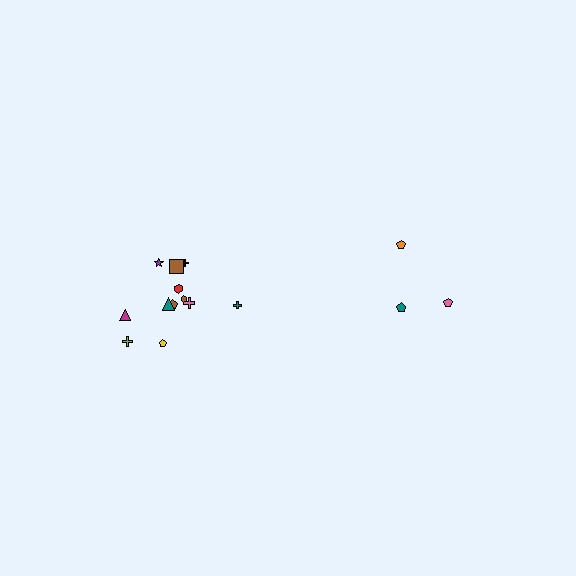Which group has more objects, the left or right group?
The left group.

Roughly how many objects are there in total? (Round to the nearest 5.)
Roughly 15 objects in total.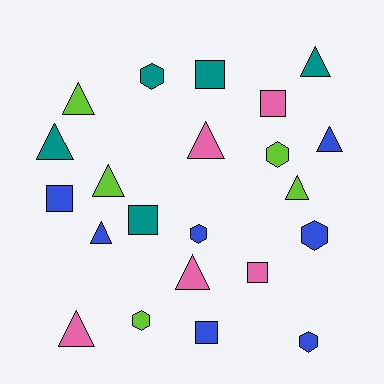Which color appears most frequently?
Blue, with 7 objects.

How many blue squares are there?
There are 2 blue squares.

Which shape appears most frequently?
Triangle, with 10 objects.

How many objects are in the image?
There are 22 objects.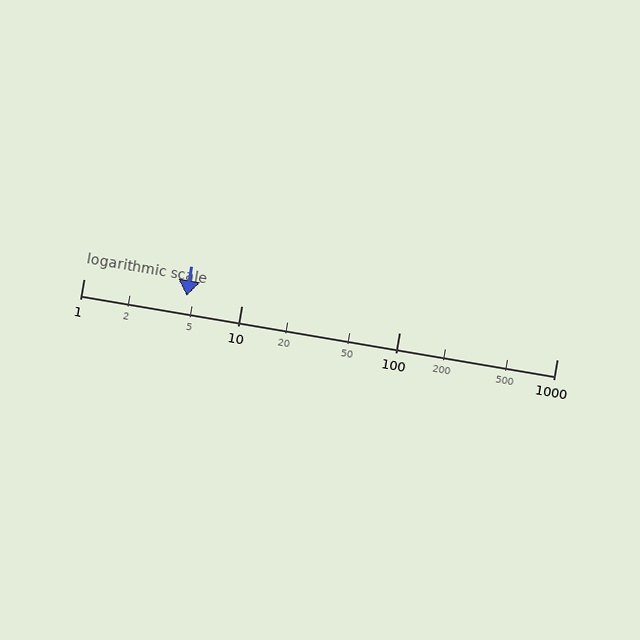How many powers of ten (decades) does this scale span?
The scale spans 3 decades, from 1 to 1000.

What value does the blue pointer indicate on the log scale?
The pointer indicates approximately 4.5.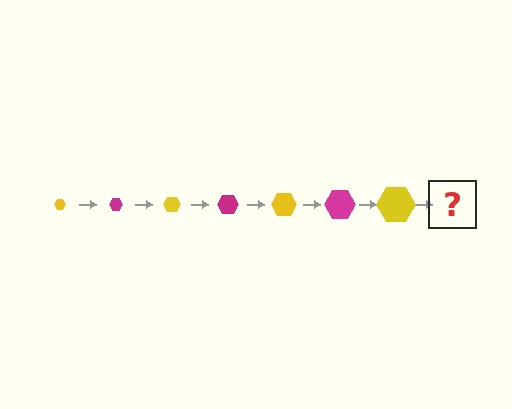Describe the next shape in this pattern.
It should be a magenta hexagon, larger than the previous one.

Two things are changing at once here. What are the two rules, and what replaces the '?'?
The two rules are that the hexagon grows larger each step and the color cycles through yellow and magenta. The '?' should be a magenta hexagon, larger than the previous one.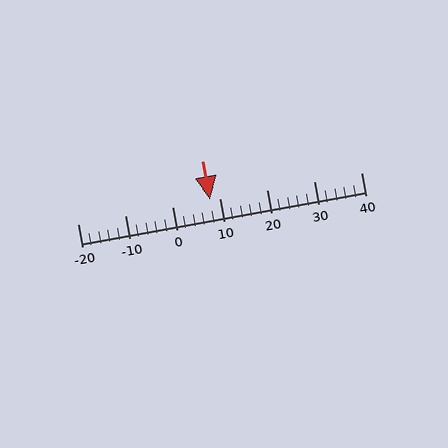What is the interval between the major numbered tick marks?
The major tick marks are spaced 10 units apart.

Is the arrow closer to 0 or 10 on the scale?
The arrow is closer to 10.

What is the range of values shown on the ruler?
The ruler shows values from -20 to 40.